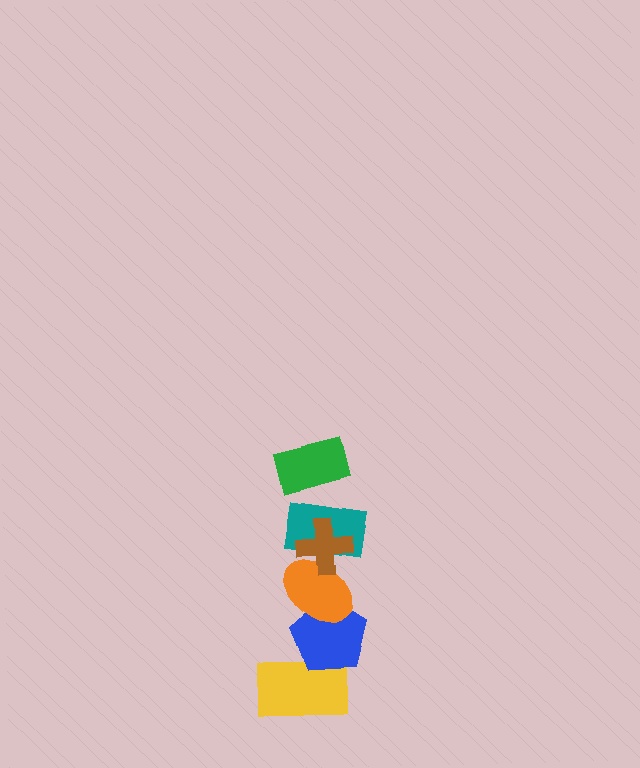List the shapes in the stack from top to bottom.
From top to bottom: the green rectangle, the brown cross, the teal rectangle, the orange ellipse, the blue pentagon, the yellow rectangle.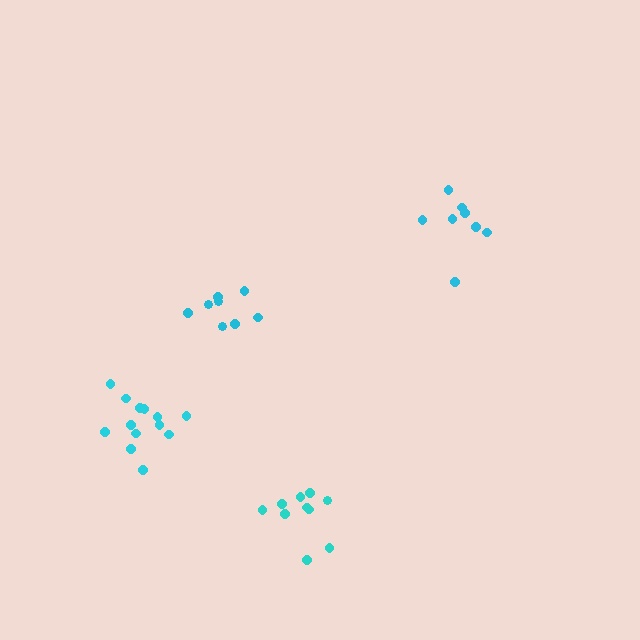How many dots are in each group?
Group 1: 13 dots, Group 2: 8 dots, Group 3: 8 dots, Group 4: 10 dots (39 total).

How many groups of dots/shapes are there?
There are 4 groups.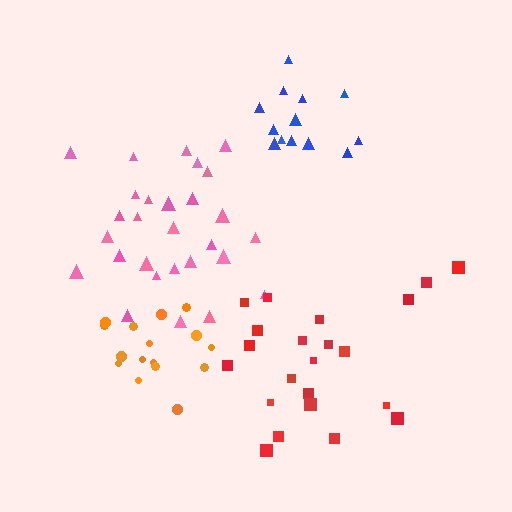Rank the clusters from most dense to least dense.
pink, orange, blue, red.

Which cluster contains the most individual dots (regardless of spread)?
Pink (28).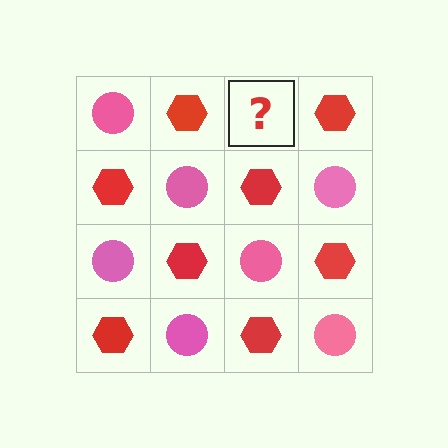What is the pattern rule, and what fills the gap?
The rule is that it alternates pink circle and red hexagon in a checkerboard pattern. The gap should be filled with a pink circle.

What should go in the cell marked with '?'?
The missing cell should contain a pink circle.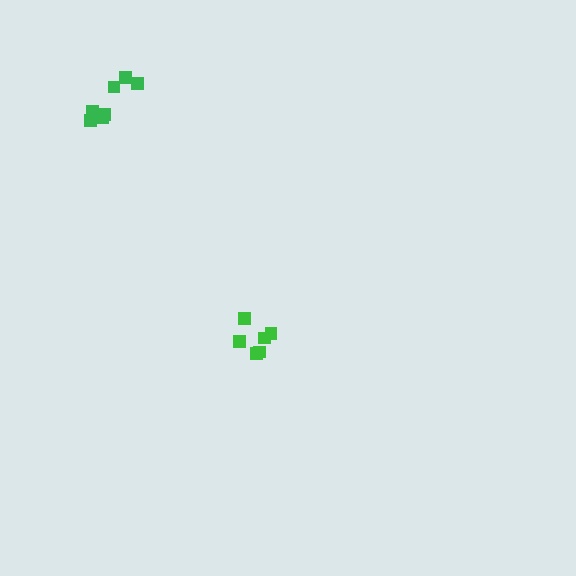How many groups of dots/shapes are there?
There are 2 groups.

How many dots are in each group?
Group 1: 6 dots, Group 2: 7 dots (13 total).